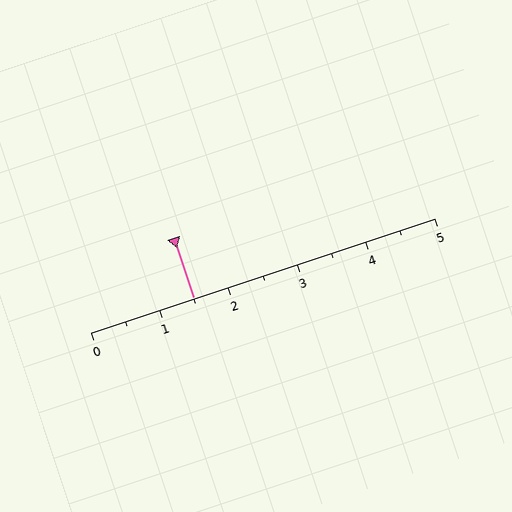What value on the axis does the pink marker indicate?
The marker indicates approximately 1.5.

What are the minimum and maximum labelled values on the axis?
The axis runs from 0 to 5.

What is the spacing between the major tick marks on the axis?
The major ticks are spaced 1 apart.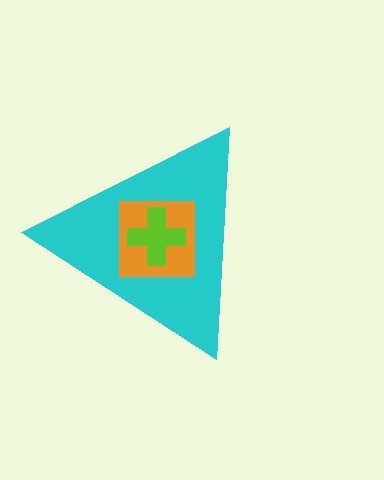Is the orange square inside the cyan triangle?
Yes.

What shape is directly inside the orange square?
The lime cross.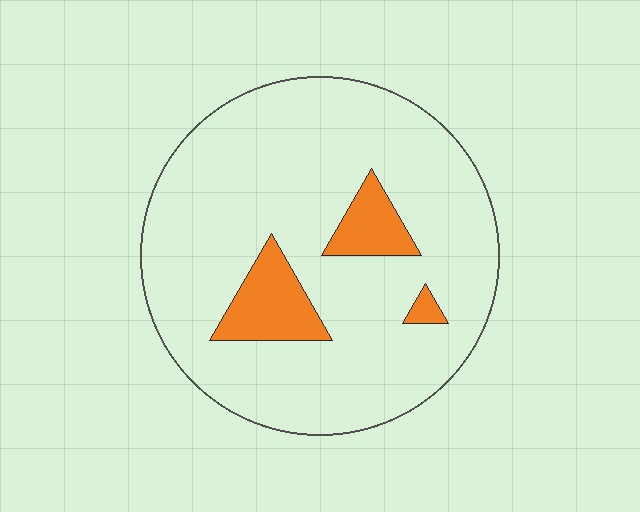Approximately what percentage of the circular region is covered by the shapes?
Approximately 10%.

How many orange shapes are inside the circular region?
3.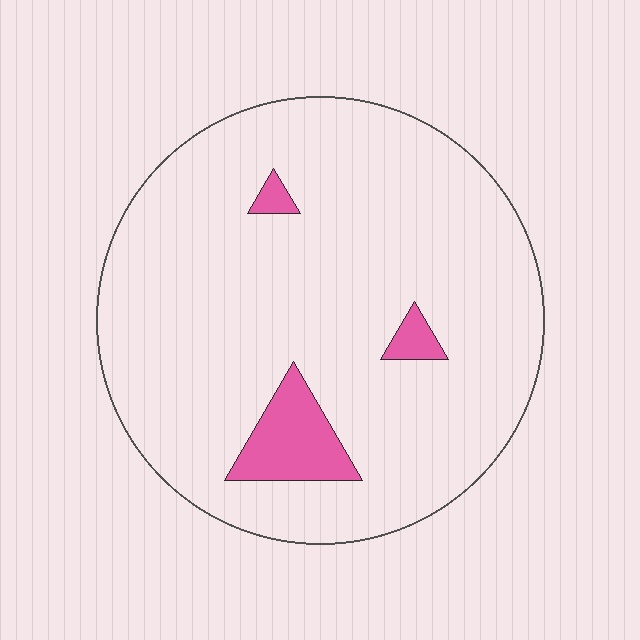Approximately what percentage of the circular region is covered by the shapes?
Approximately 5%.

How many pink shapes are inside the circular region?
3.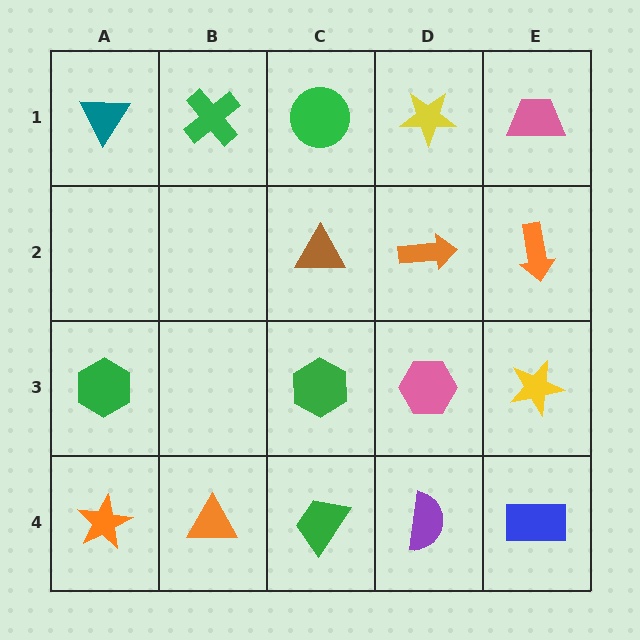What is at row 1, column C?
A green circle.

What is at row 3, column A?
A green hexagon.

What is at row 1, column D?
A yellow star.